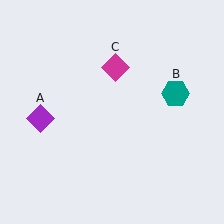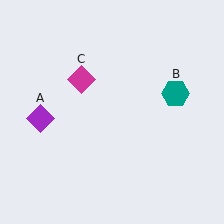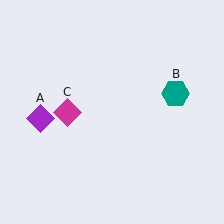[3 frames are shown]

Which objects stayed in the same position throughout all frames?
Purple diamond (object A) and teal hexagon (object B) remained stationary.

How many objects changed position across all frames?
1 object changed position: magenta diamond (object C).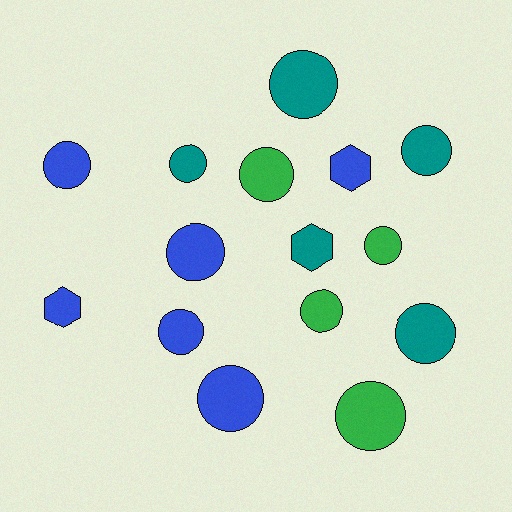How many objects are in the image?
There are 15 objects.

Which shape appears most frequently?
Circle, with 12 objects.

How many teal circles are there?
There are 4 teal circles.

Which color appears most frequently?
Blue, with 6 objects.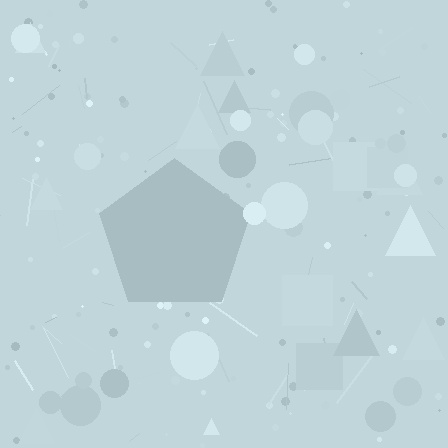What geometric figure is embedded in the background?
A pentagon is embedded in the background.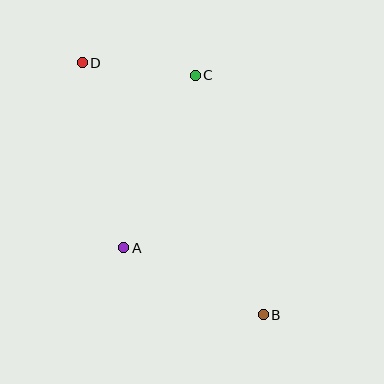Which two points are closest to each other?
Points C and D are closest to each other.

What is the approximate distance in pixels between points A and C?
The distance between A and C is approximately 187 pixels.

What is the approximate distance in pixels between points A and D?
The distance between A and D is approximately 189 pixels.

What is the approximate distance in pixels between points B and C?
The distance between B and C is approximately 249 pixels.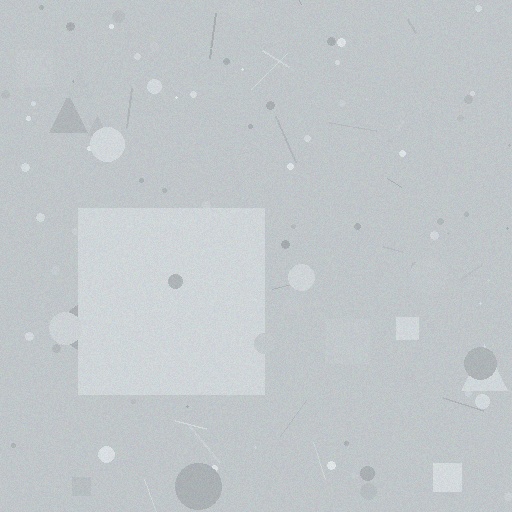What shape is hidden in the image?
A square is hidden in the image.